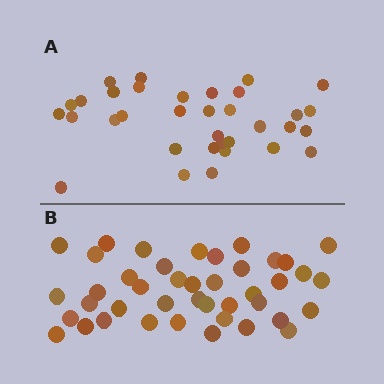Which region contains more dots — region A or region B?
Region B (the bottom region) has more dots.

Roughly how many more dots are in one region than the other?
Region B has roughly 8 or so more dots than region A.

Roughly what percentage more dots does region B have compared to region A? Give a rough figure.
About 25% more.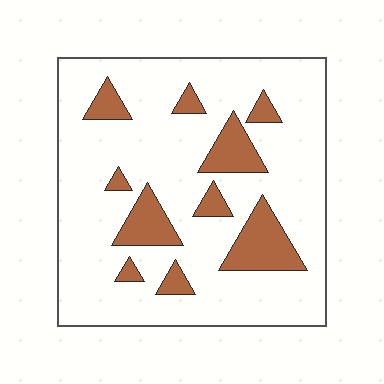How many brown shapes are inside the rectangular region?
10.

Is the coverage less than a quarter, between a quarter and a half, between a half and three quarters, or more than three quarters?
Less than a quarter.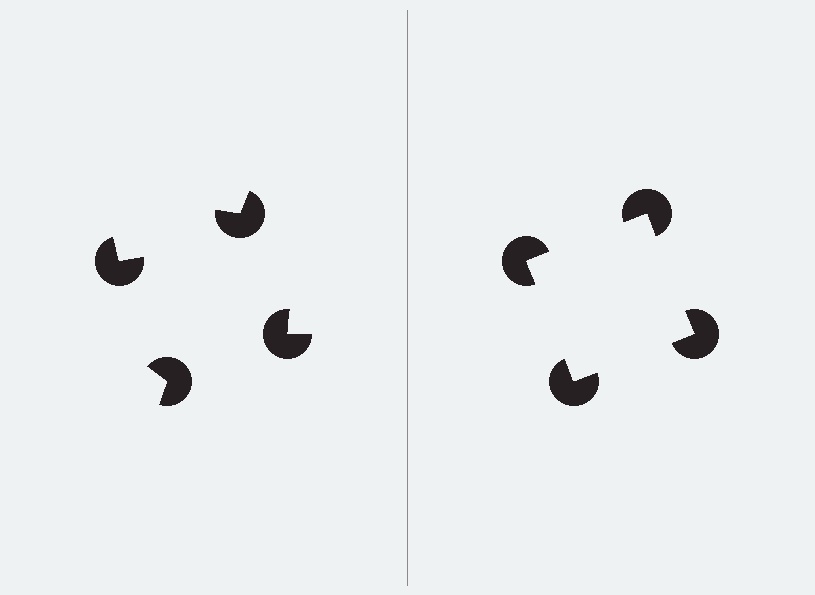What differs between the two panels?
The pac-man discs are positioned identically on both sides; only the wedge orientations differ. On the right they align to a square; on the left they are misaligned.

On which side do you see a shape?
An illusory square appears on the right side. On the left side the wedge cuts are rotated, so no coherent shape forms.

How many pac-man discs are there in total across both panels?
8 — 4 on each side.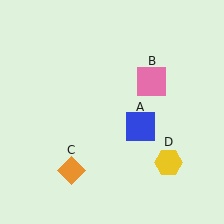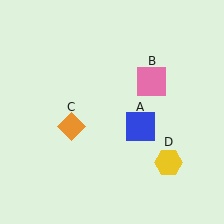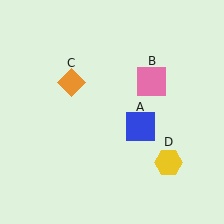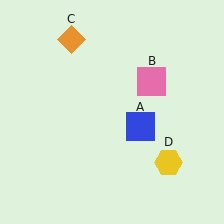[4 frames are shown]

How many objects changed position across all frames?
1 object changed position: orange diamond (object C).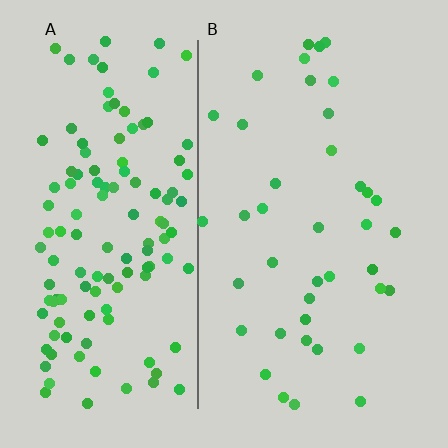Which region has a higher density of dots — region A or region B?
A (the left).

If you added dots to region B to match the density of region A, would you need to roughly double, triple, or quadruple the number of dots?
Approximately triple.